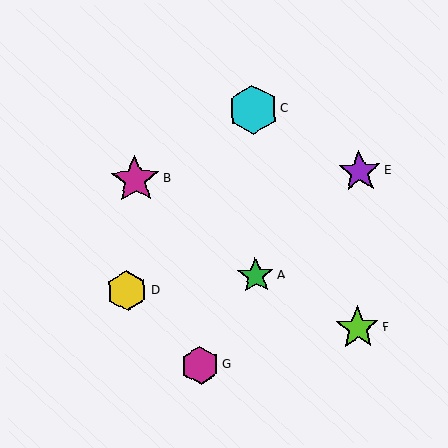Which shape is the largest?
The cyan hexagon (labeled C) is the largest.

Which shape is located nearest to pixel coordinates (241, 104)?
The cyan hexagon (labeled C) at (253, 110) is nearest to that location.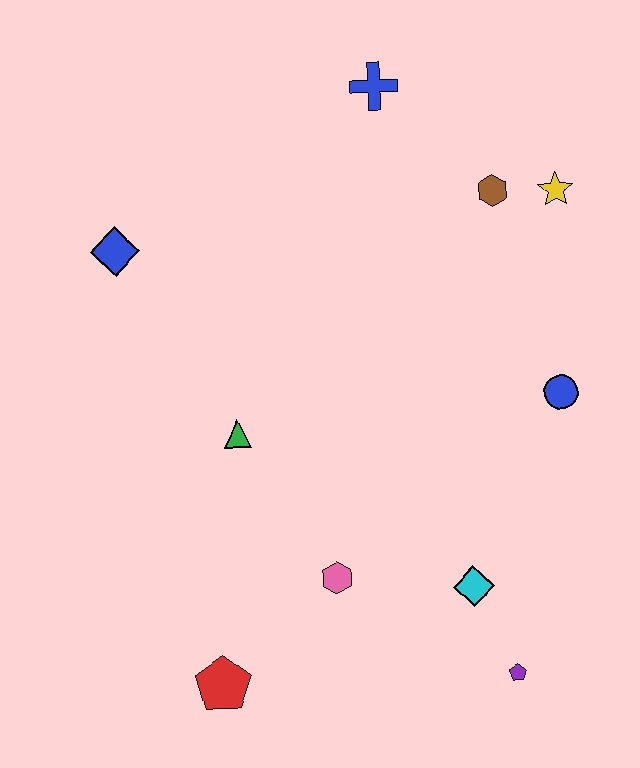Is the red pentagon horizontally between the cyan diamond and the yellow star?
No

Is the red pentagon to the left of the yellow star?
Yes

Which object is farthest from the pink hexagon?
The blue cross is farthest from the pink hexagon.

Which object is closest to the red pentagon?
The pink hexagon is closest to the red pentagon.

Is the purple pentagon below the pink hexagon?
Yes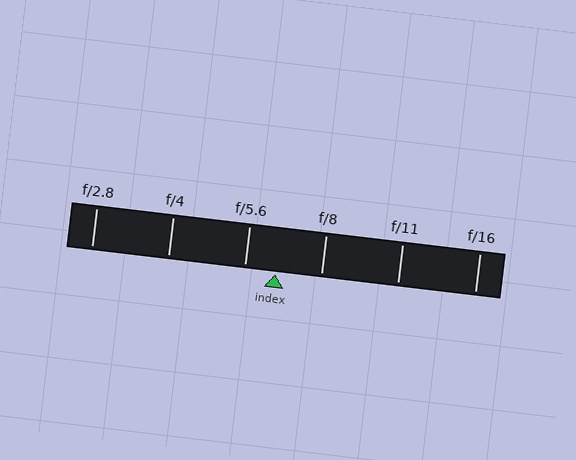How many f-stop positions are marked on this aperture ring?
There are 6 f-stop positions marked.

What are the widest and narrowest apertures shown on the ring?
The widest aperture shown is f/2.8 and the narrowest is f/16.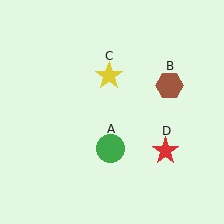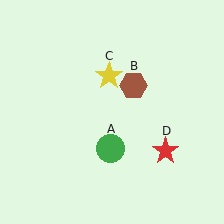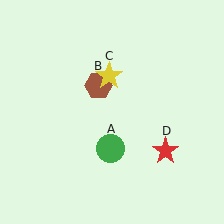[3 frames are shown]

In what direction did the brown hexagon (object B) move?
The brown hexagon (object B) moved left.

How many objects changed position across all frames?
1 object changed position: brown hexagon (object B).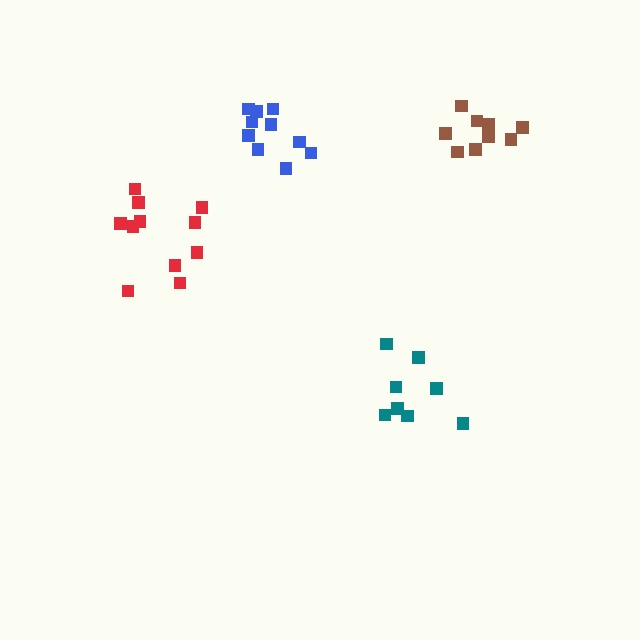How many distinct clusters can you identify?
There are 4 distinct clusters.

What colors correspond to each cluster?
The clusters are colored: teal, blue, brown, red.